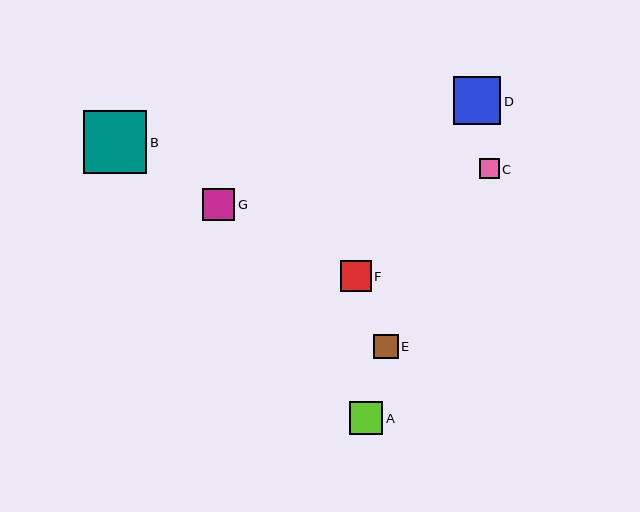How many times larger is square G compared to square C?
Square G is approximately 1.6 times the size of square C.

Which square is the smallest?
Square C is the smallest with a size of approximately 20 pixels.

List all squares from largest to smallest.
From largest to smallest: B, D, A, G, F, E, C.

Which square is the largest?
Square B is the largest with a size of approximately 63 pixels.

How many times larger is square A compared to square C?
Square A is approximately 1.7 times the size of square C.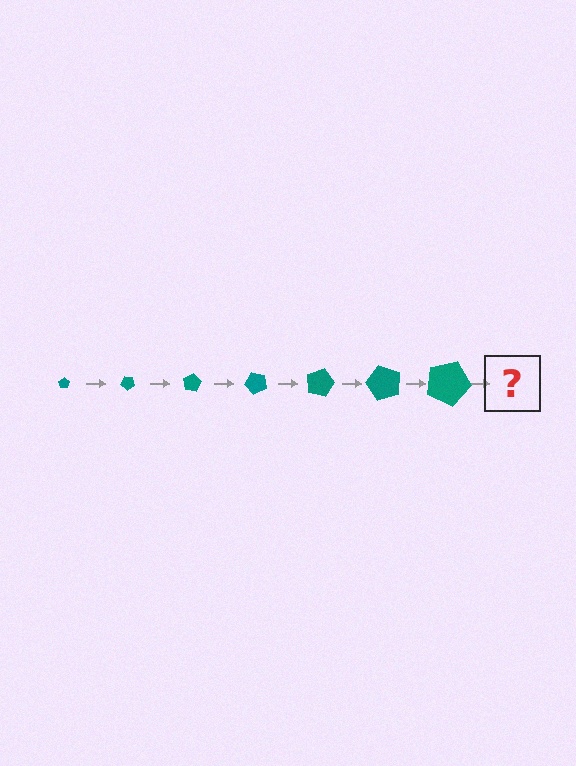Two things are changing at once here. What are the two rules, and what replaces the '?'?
The two rules are that the pentagon grows larger each step and it rotates 40 degrees each step. The '?' should be a pentagon, larger than the previous one and rotated 280 degrees from the start.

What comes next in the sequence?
The next element should be a pentagon, larger than the previous one and rotated 280 degrees from the start.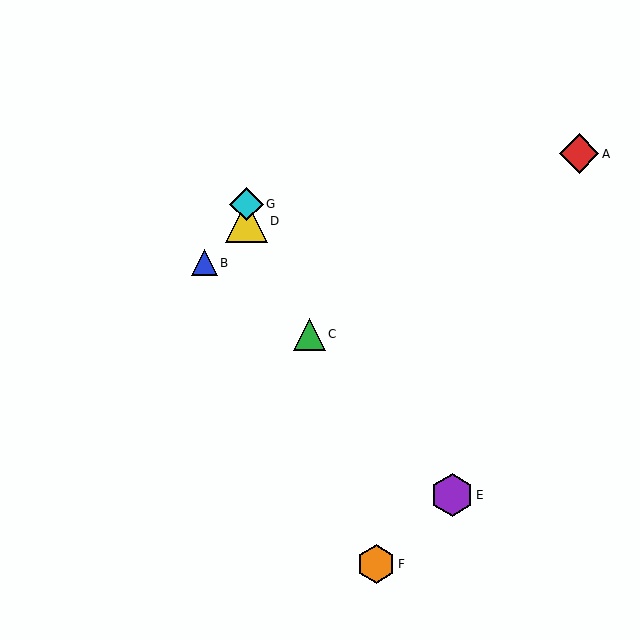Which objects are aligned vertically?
Objects D, G are aligned vertically.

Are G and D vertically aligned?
Yes, both are at x≈246.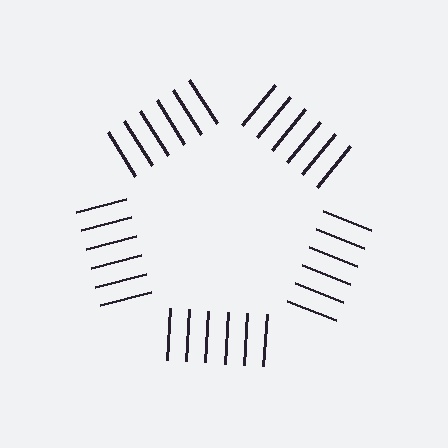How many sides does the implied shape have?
5 sides — the line-ends trace a pentagon.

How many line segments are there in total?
30 — 6 along each of the 5 edges.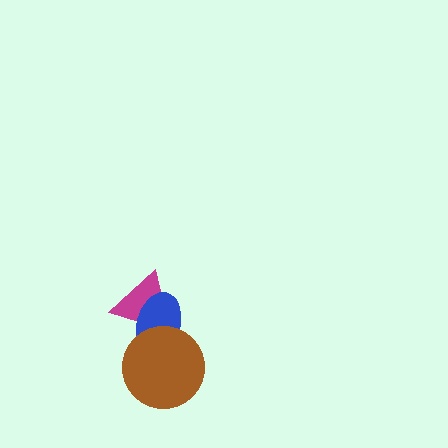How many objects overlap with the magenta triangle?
2 objects overlap with the magenta triangle.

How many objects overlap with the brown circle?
2 objects overlap with the brown circle.